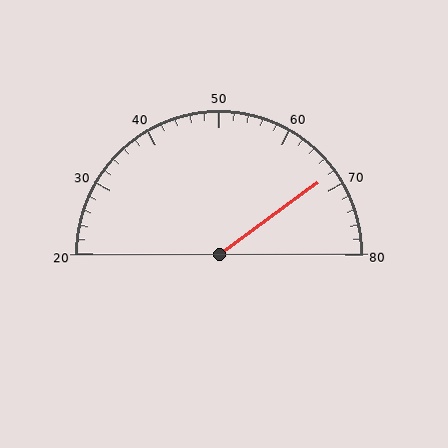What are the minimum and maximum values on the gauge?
The gauge ranges from 20 to 80.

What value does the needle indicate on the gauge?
The needle indicates approximately 68.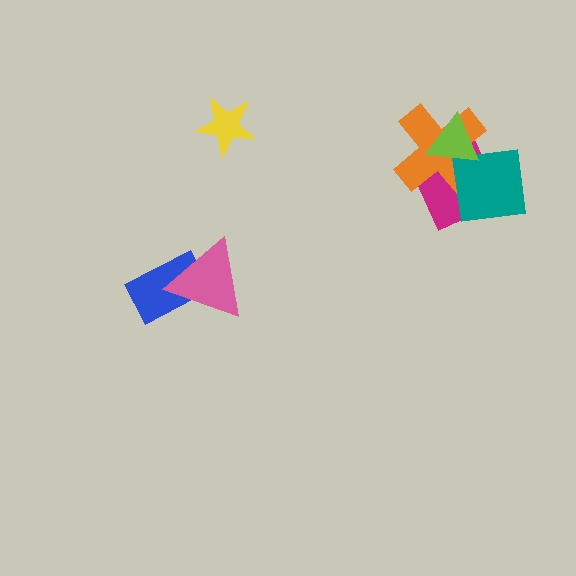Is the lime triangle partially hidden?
No, no other shape covers it.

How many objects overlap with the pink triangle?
1 object overlaps with the pink triangle.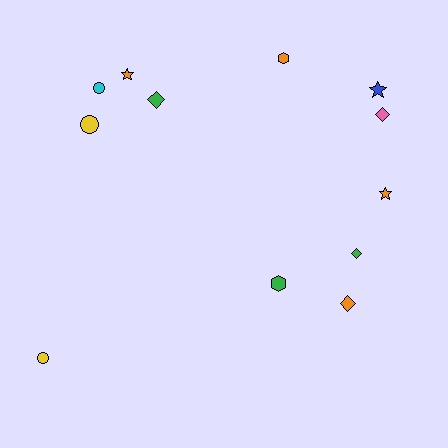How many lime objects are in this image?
There are no lime objects.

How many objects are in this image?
There are 12 objects.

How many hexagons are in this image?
There are 2 hexagons.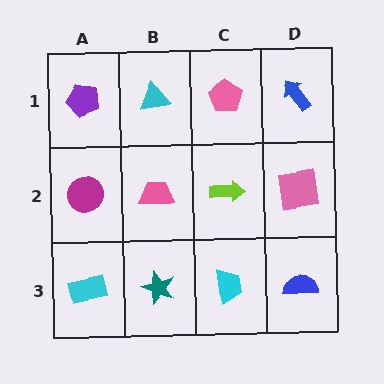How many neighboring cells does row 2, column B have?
4.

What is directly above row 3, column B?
A pink trapezoid.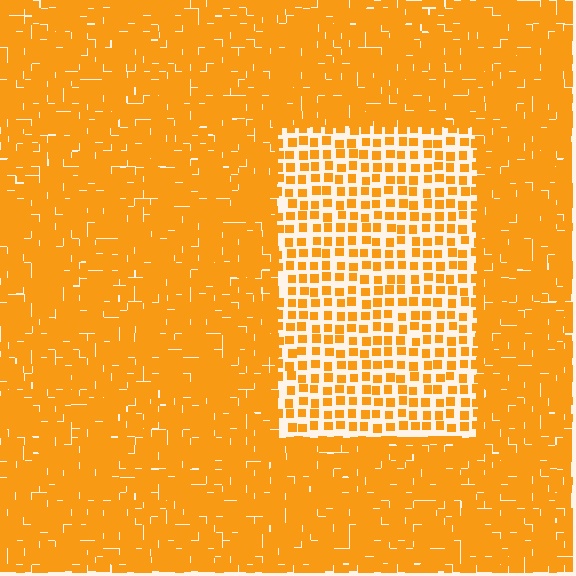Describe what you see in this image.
The image contains small orange elements arranged at two different densities. A rectangle-shaped region is visible where the elements are less densely packed than the surrounding area.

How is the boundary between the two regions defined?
The boundary is defined by a change in element density (approximately 2.4x ratio). All elements are the same color, size, and shape.